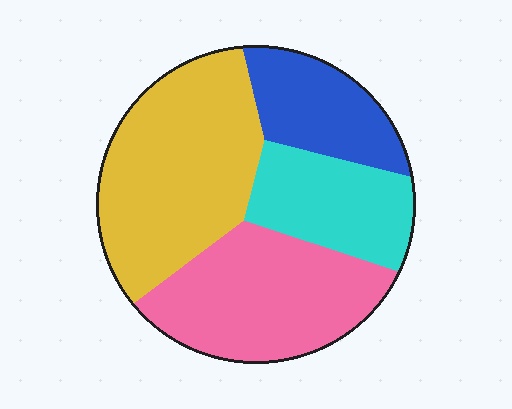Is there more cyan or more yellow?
Yellow.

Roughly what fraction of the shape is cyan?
Cyan covers about 20% of the shape.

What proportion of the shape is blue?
Blue covers about 15% of the shape.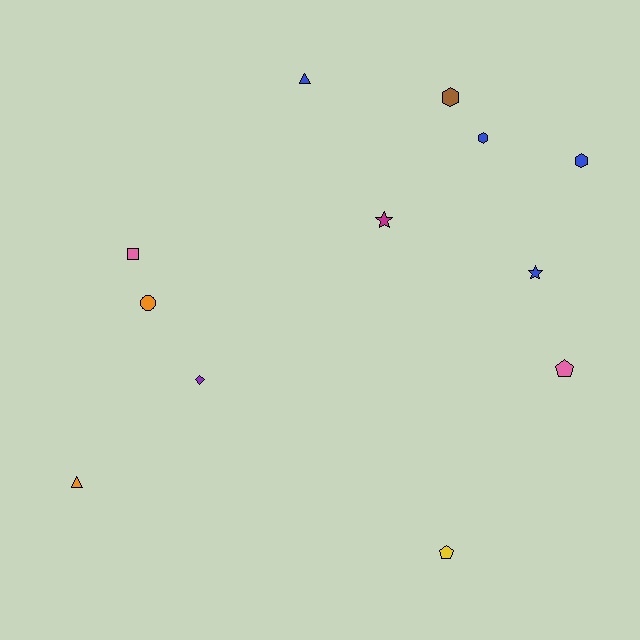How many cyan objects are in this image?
There are no cyan objects.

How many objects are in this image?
There are 12 objects.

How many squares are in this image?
There is 1 square.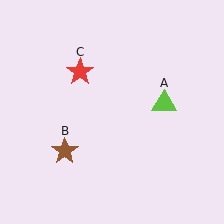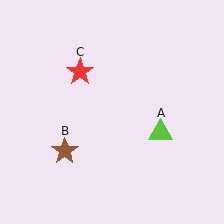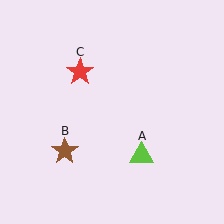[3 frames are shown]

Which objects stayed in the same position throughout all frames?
Brown star (object B) and red star (object C) remained stationary.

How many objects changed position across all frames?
1 object changed position: lime triangle (object A).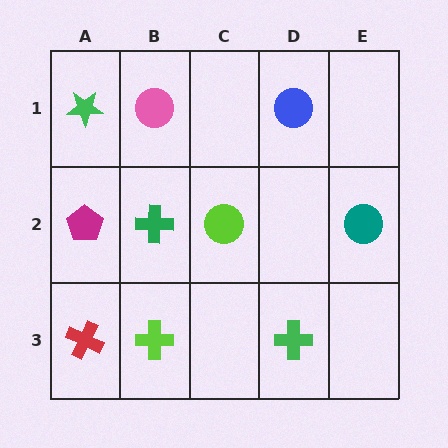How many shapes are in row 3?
3 shapes.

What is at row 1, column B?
A pink circle.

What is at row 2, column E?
A teal circle.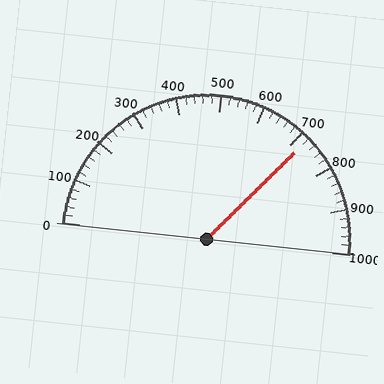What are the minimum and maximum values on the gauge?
The gauge ranges from 0 to 1000.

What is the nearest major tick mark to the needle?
The nearest major tick mark is 700.